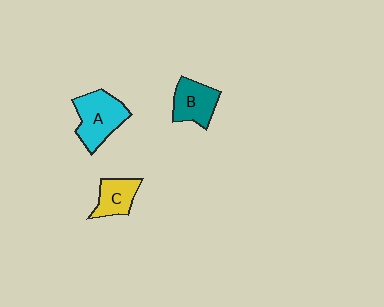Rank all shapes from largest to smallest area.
From largest to smallest: A (cyan), B (teal), C (yellow).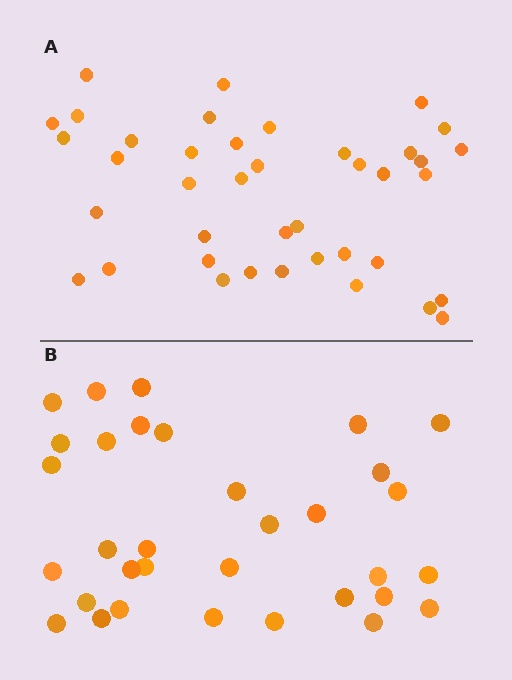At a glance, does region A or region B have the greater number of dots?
Region A (the top region) has more dots.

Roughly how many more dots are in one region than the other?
Region A has roughly 8 or so more dots than region B.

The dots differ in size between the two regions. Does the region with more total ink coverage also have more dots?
No. Region B has more total ink coverage because its dots are larger, but region A actually contains more individual dots. Total area can be misleading — the number of items is what matters here.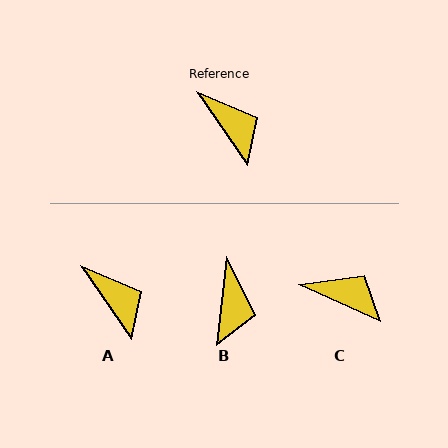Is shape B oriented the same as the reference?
No, it is off by about 40 degrees.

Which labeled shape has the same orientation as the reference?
A.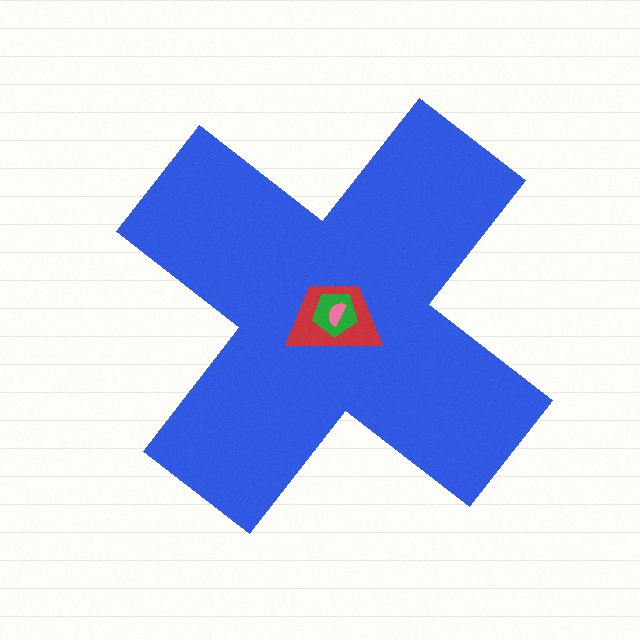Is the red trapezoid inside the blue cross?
Yes.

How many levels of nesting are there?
4.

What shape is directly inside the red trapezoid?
The green pentagon.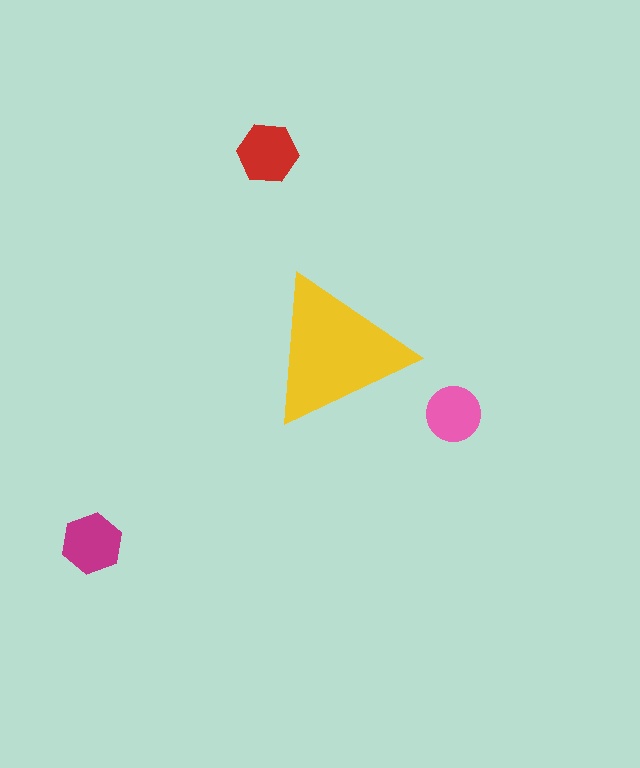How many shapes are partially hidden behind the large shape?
0 shapes are partially hidden.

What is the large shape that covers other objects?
A yellow triangle.